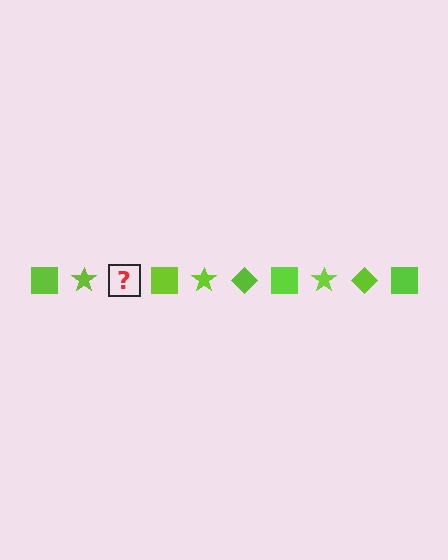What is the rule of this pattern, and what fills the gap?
The rule is that the pattern cycles through square, star, diamond shapes in lime. The gap should be filled with a lime diamond.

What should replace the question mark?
The question mark should be replaced with a lime diamond.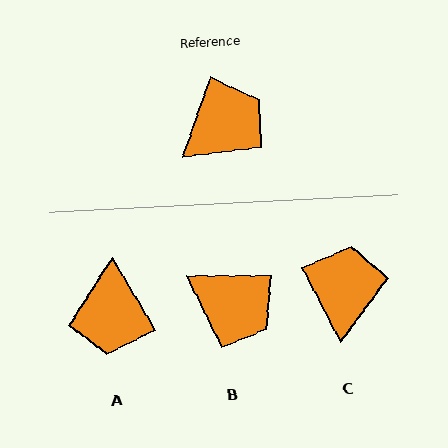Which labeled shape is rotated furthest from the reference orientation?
A, about 130 degrees away.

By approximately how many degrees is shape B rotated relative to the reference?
Approximately 71 degrees clockwise.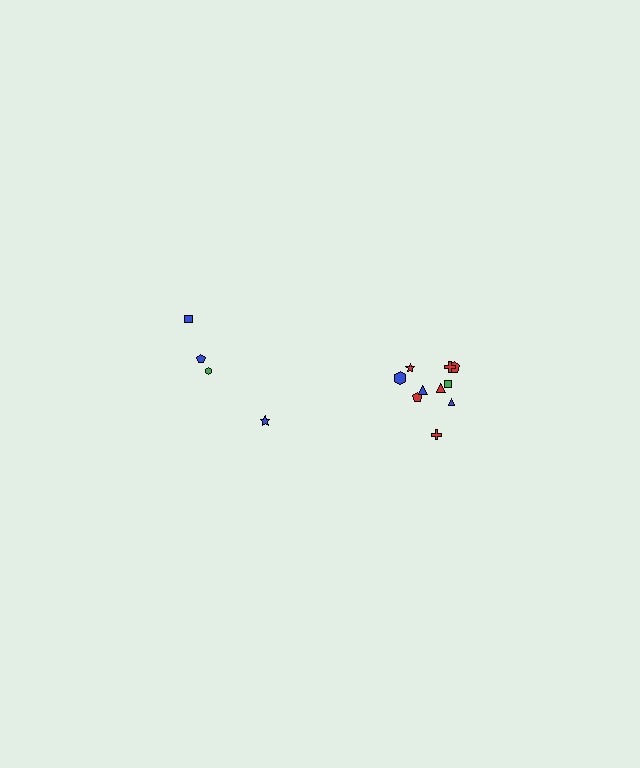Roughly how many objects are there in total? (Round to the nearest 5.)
Roughly 15 objects in total.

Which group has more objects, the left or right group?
The right group.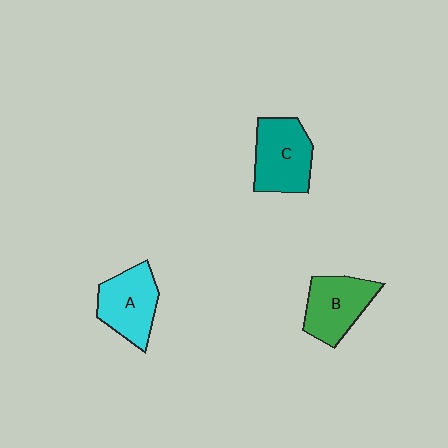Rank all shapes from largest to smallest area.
From largest to smallest: C (teal), A (cyan), B (green).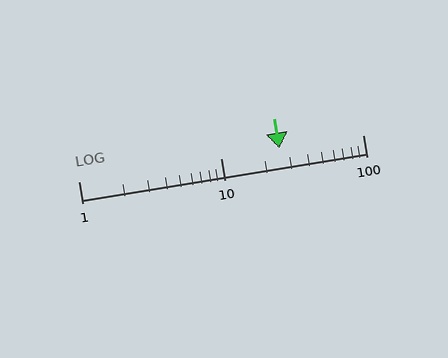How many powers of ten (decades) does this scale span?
The scale spans 2 decades, from 1 to 100.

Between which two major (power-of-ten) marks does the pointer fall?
The pointer is between 10 and 100.